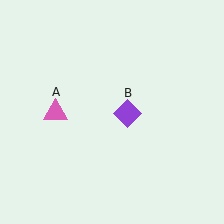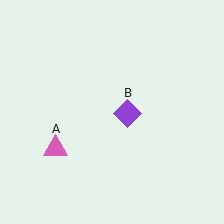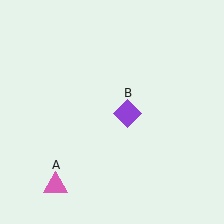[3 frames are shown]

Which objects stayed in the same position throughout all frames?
Purple diamond (object B) remained stationary.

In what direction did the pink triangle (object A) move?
The pink triangle (object A) moved down.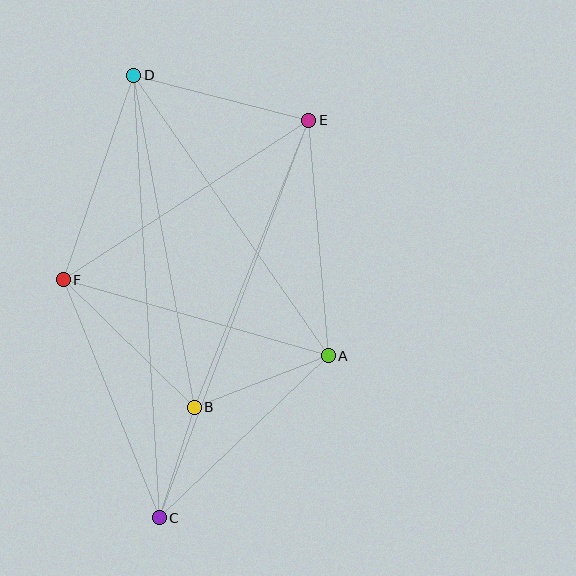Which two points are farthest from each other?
Points C and D are farthest from each other.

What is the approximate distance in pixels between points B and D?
The distance between B and D is approximately 337 pixels.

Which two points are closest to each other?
Points B and C are closest to each other.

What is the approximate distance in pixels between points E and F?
The distance between E and F is approximately 293 pixels.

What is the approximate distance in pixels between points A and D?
The distance between A and D is approximately 341 pixels.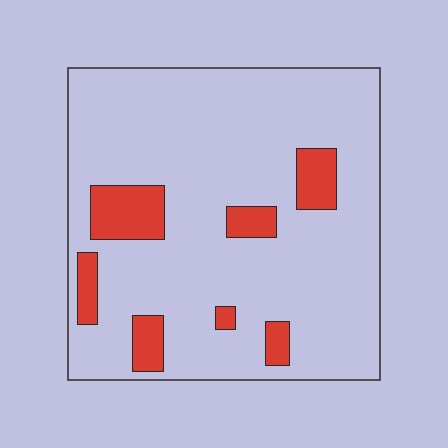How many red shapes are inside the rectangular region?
7.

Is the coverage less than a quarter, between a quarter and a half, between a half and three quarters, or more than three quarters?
Less than a quarter.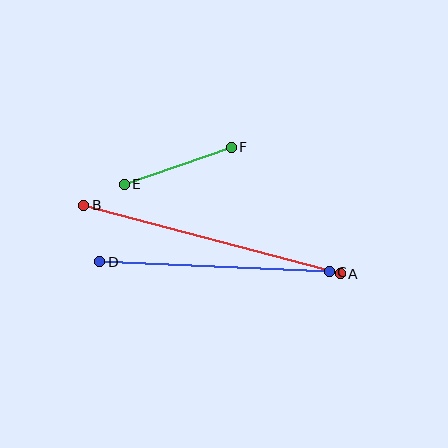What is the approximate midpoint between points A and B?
The midpoint is at approximately (212, 240) pixels.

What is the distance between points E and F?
The distance is approximately 113 pixels.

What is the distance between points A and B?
The distance is approximately 265 pixels.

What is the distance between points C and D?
The distance is approximately 230 pixels.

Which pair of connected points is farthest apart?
Points A and B are farthest apart.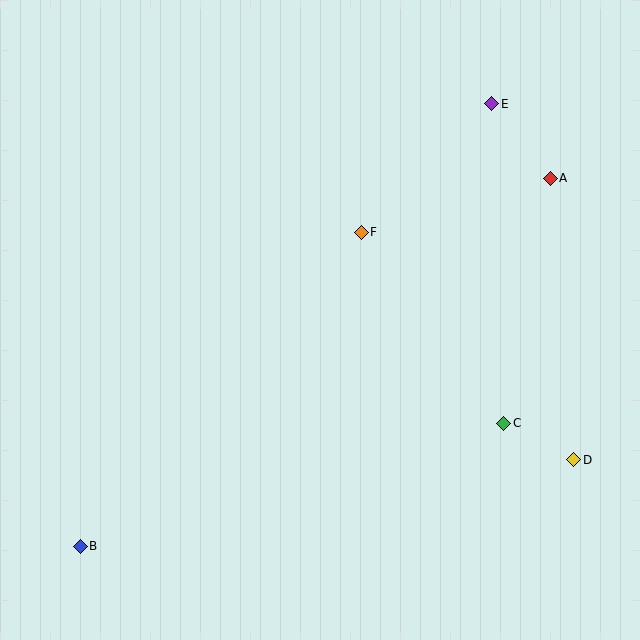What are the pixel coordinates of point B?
Point B is at (80, 546).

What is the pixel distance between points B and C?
The distance between B and C is 441 pixels.